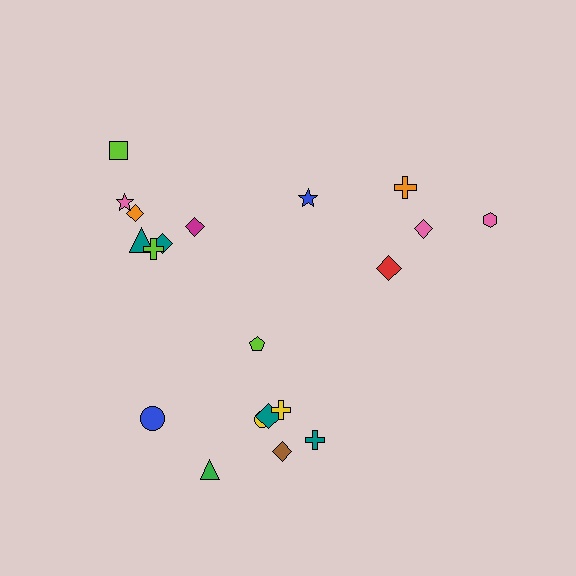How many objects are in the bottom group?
There are 8 objects.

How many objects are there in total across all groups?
There are 20 objects.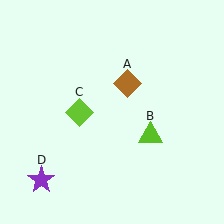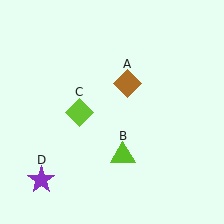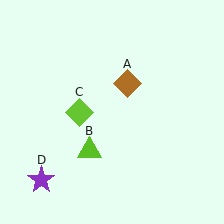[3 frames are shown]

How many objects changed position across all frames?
1 object changed position: lime triangle (object B).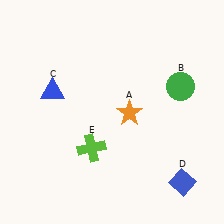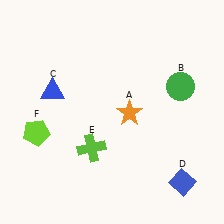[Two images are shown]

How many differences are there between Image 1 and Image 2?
There is 1 difference between the two images.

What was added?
A lime pentagon (F) was added in Image 2.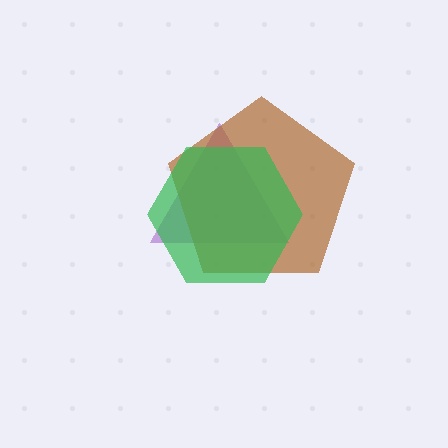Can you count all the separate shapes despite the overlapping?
Yes, there are 3 separate shapes.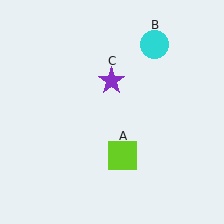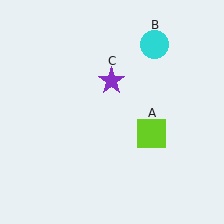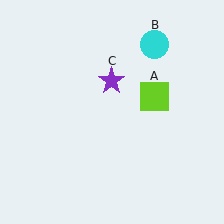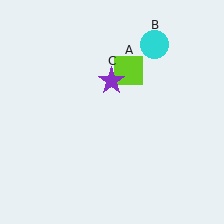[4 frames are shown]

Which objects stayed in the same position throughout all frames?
Cyan circle (object B) and purple star (object C) remained stationary.